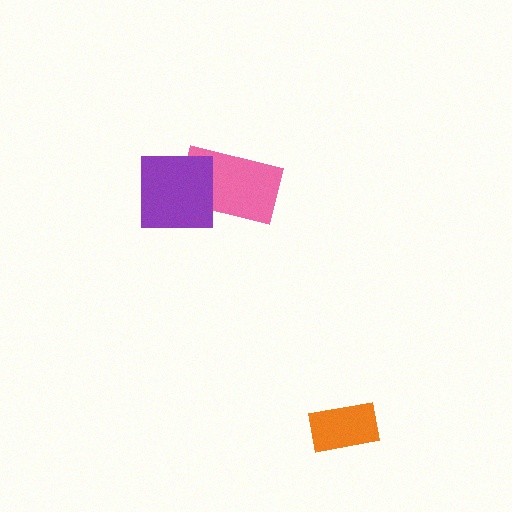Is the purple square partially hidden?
No, no other shape covers it.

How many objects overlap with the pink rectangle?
1 object overlaps with the pink rectangle.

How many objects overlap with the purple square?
1 object overlaps with the purple square.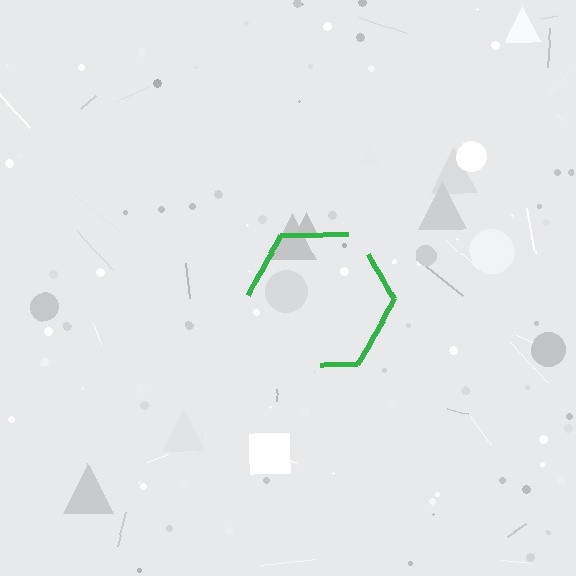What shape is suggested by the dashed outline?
The dashed outline suggests a hexagon.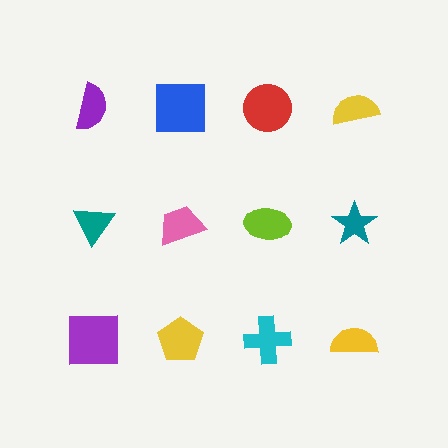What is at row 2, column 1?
A teal triangle.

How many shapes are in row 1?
4 shapes.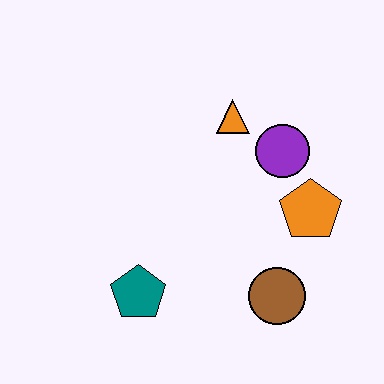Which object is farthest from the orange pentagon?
The teal pentagon is farthest from the orange pentagon.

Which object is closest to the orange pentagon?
The purple circle is closest to the orange pentagon.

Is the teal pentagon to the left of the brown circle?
Yes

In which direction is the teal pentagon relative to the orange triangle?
The teal pentagon is below the orange triangle.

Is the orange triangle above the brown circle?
Yes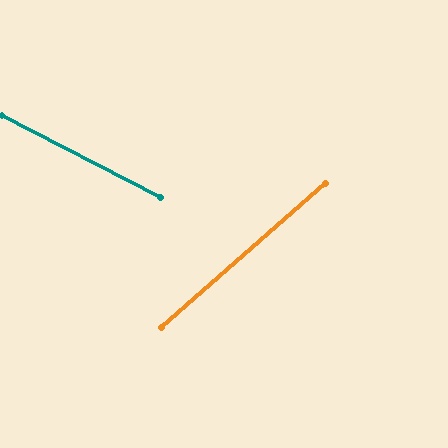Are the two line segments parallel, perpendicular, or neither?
Neither parallel nor perpendicular — they differ by about 68°.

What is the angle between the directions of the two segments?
Approximately 68 degrees.